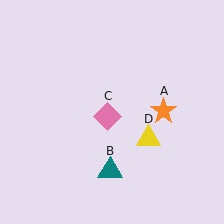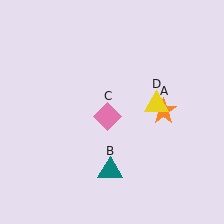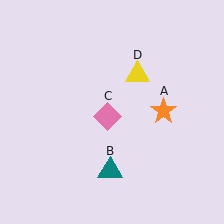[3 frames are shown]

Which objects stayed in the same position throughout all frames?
Orange star (object A) and teal triangle (object B) and pink diamond (object C) remained stationary.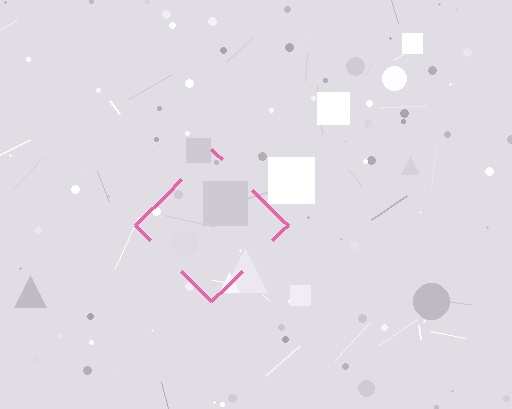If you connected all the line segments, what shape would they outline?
They would outline a diamond.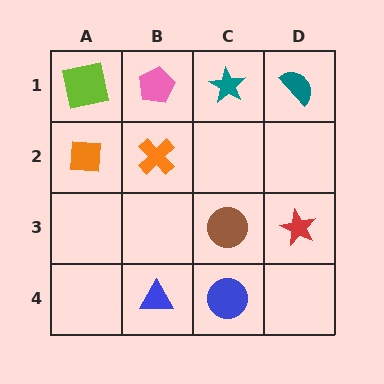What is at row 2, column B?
An orange cross.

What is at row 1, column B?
A pink pentagon.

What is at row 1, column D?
A teal semicircle.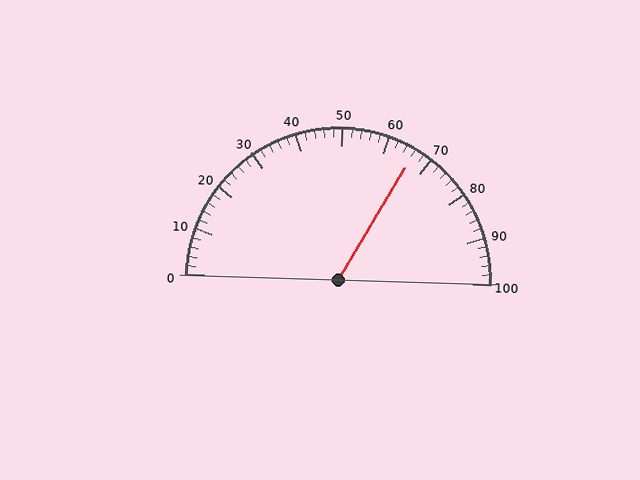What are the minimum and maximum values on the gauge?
The gauge ranges from 0 to 100.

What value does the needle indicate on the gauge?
The needle indicates approximately 66.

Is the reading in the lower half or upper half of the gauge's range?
The reading is in the upper half of the range (0 to 100).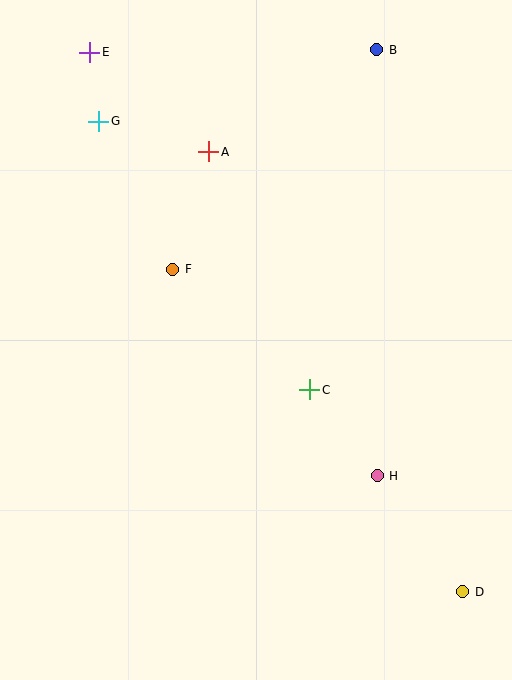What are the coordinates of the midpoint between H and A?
The midpoint between H and A is at (293, 314).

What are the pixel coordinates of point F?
Point F is at (173, 269).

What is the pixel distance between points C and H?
The distance between C and H is 110 pixels.